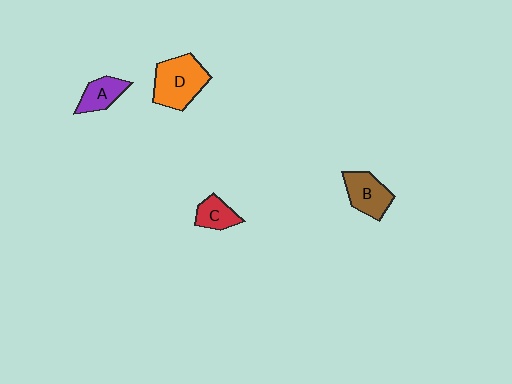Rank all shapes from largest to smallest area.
From largest to smallest: D (orange), B (brown), A (purple), C (red).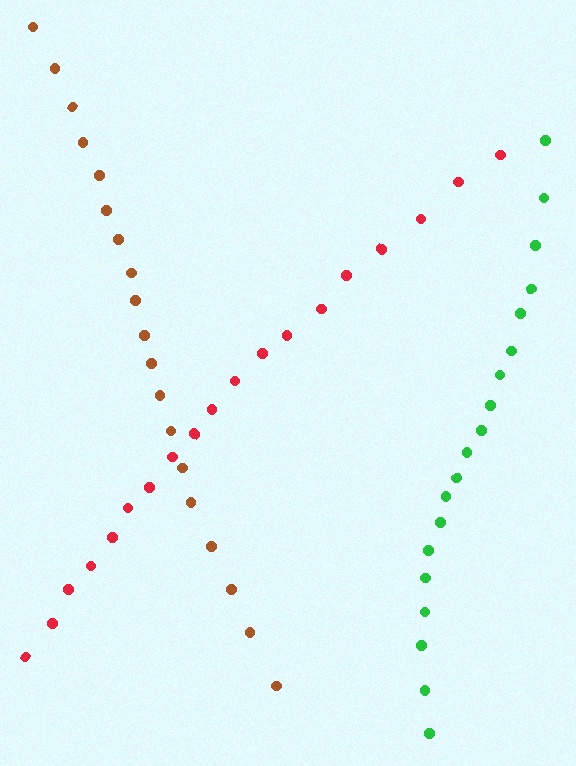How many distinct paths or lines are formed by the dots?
There are 3 distinct paths.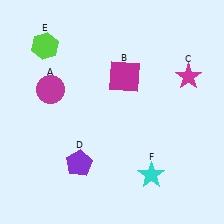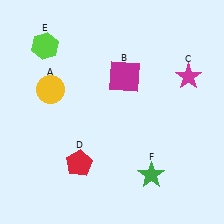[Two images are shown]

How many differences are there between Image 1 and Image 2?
There are 3 differences between the two images.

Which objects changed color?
A changed from magenta to yellow. D changed from purple to red. F changed from cyan to green.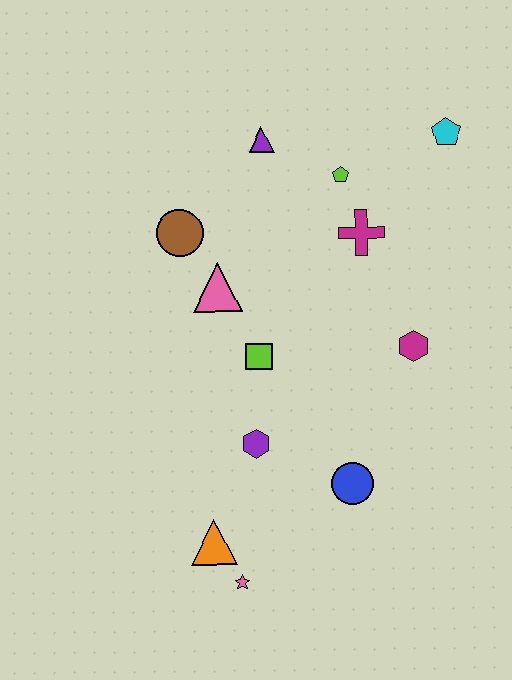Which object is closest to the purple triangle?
The lime pentagon is closest to the purple triangle.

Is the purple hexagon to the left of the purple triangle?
Yes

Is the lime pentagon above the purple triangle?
No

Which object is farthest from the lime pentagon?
The pink star is farthest from the lime pentagon.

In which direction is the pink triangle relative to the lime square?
The pink triangle is above the lime square.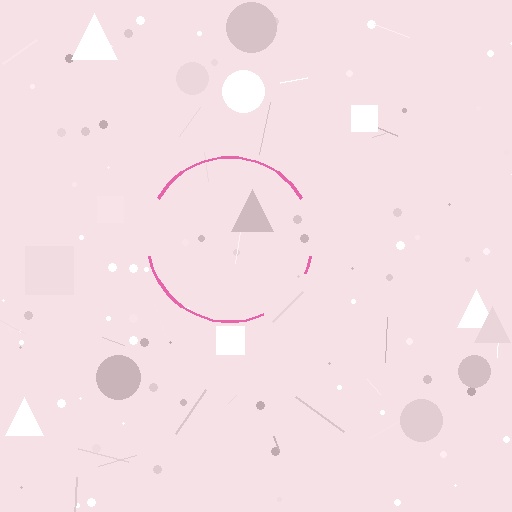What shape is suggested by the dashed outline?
The dashed outline suggests a circle.